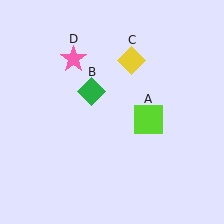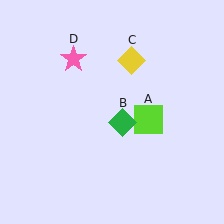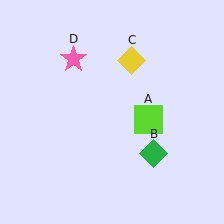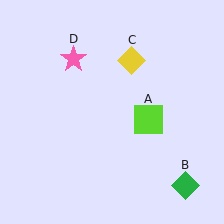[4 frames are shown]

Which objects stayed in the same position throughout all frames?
Lime square (object A) and yellow diamond (object C) and pink star (object D) remained stationary.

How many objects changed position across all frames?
1 object changed position: green diamond (object B).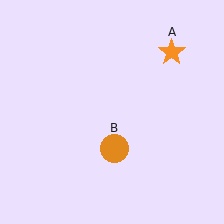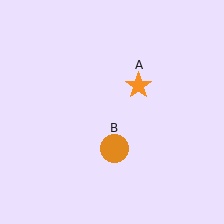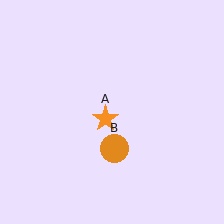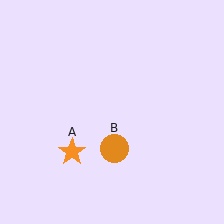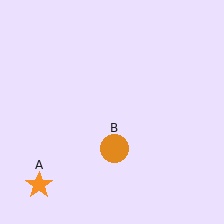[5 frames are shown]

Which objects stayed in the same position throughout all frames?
Orange circle (object B) remained stationary.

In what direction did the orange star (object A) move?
The orange star (object A) moved down and to the left.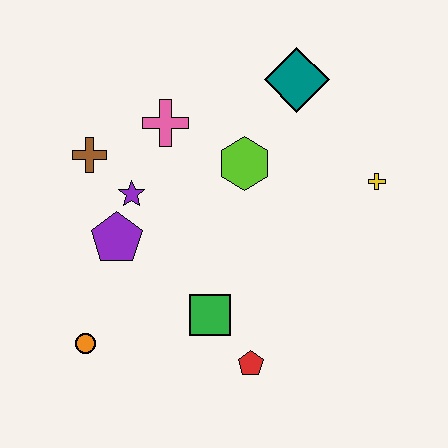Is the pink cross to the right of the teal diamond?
No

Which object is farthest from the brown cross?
The yellow cross is farthest from the brown cross.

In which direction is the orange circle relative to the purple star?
The orange circle is below the purple star.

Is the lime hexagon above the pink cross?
No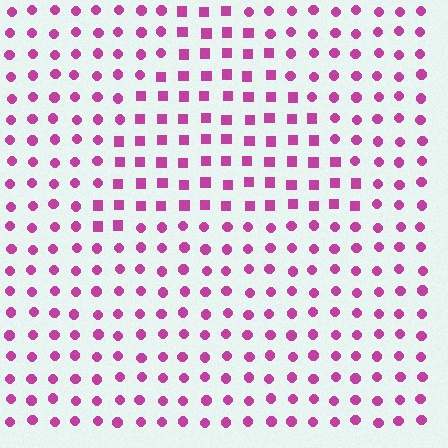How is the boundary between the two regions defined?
The boundary is defined by a change in element shape: squares inside vs. circles outside. All elements share the same color and spacing.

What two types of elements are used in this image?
The image uses squares inside the triangle region and circles outside it.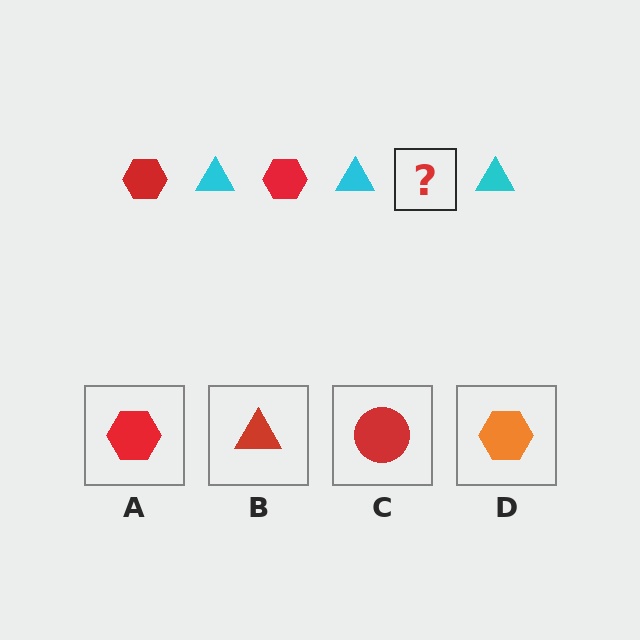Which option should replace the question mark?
Option A.